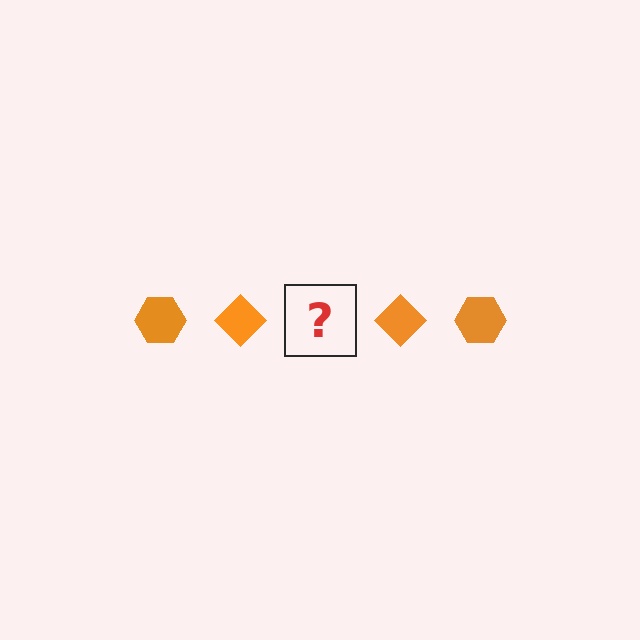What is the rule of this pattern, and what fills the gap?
The rule is that the pattern cycles through hexagon, diamond shapes in orange. The gap should be filled with an orange hexagon.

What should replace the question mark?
The question mark should be replaced with an orange hexagon.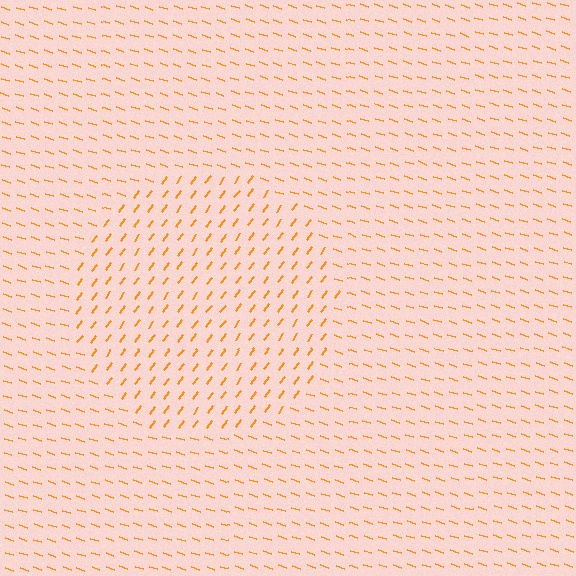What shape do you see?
I see a circle.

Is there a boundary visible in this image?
Yes, there is a texture boundary formed by a change in line orientation.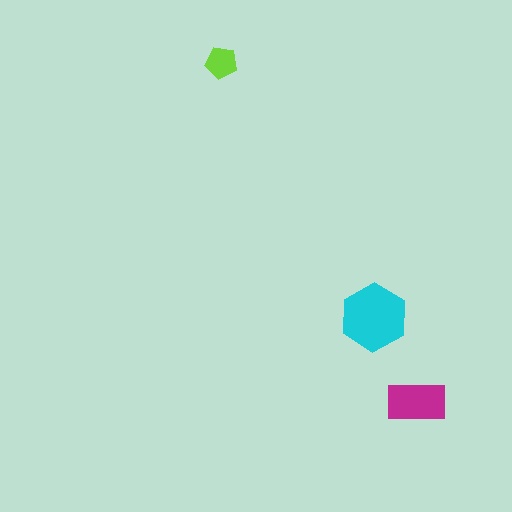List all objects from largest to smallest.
The cyan hexagon, the magenta rectangle, the lime pentagon.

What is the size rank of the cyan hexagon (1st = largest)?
1st.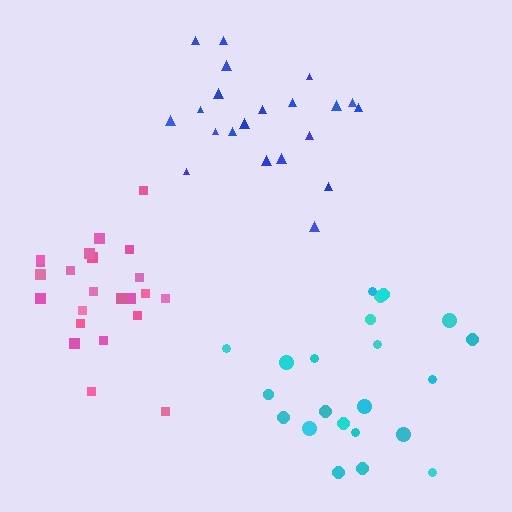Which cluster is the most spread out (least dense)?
Cyan.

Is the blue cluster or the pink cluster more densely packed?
Pink.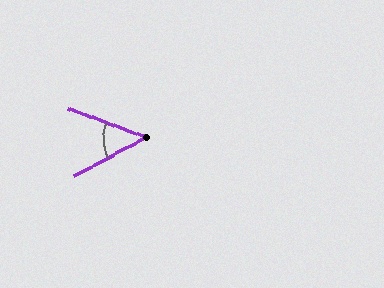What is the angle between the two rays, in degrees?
Approximately 48 degrees.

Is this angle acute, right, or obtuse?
It is acute.